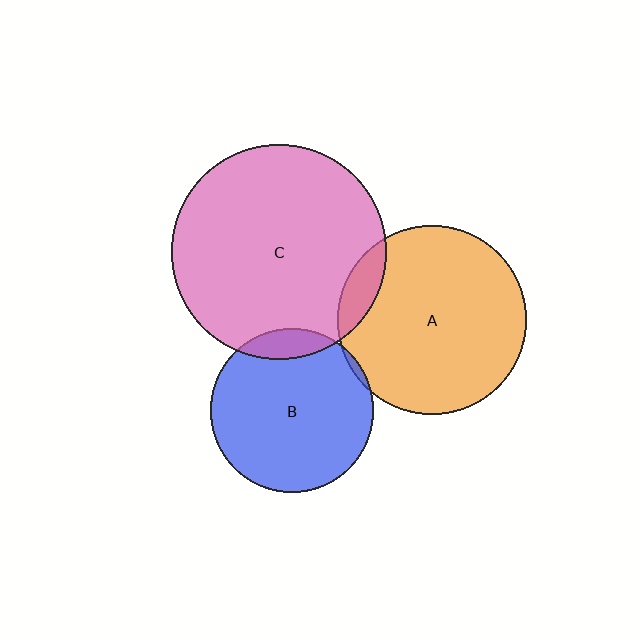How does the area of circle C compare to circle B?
Approximately 1.7 times.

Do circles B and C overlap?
Yes.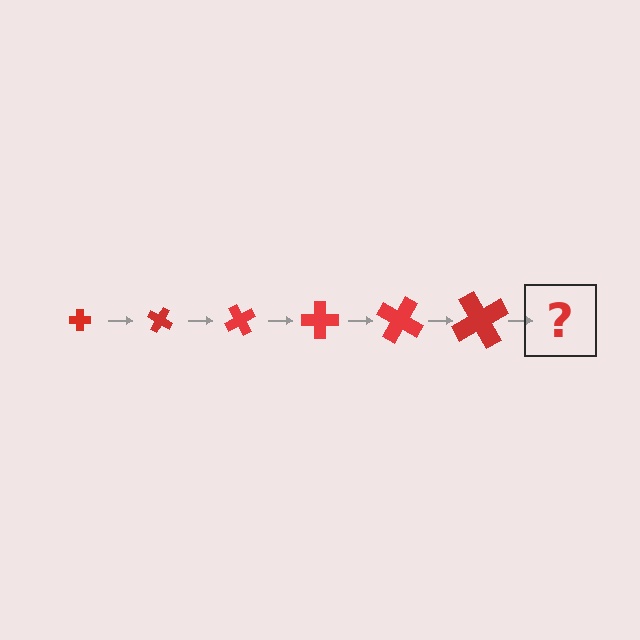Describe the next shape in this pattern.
It should be a cross, larger than the previous one and rotated 180 degrees from the start.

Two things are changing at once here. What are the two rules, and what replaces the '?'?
The two rules are that the cross grows larger each step and it rotates 30 degrees each step. The '?' should be a cross, larger than the previous one and rotated 180 degrees from the start.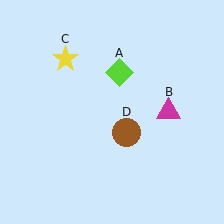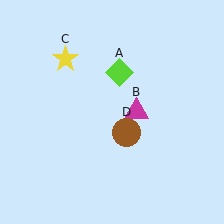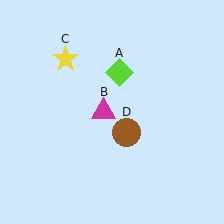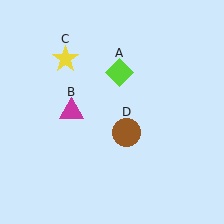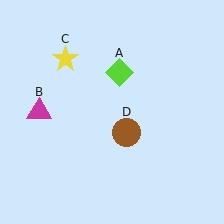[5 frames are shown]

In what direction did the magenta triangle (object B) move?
The magenta triangle (object B) moved left.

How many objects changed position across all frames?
1 object changed position: magenta triangle (object B).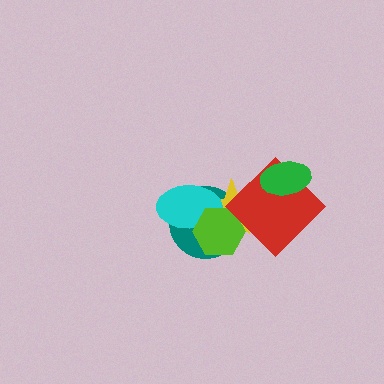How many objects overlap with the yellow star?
4 objects overlap with the yellow star.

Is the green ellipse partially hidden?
No, no other shape covers it.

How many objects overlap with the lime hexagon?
4 objects overlap with the lime hexagon.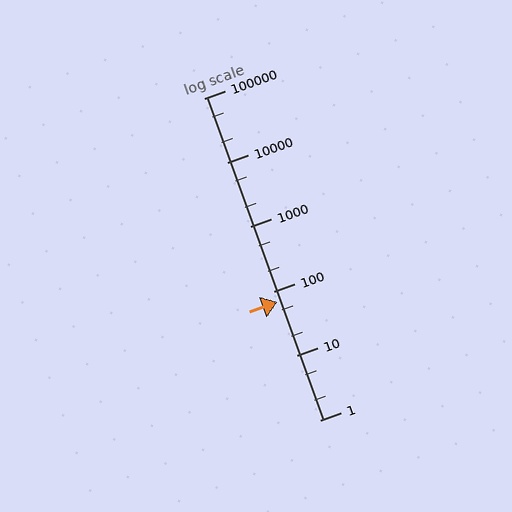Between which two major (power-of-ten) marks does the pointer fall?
The pointer is between 10 and 100.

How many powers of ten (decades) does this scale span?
The scale spans 5 decades, from 1 to 100000.